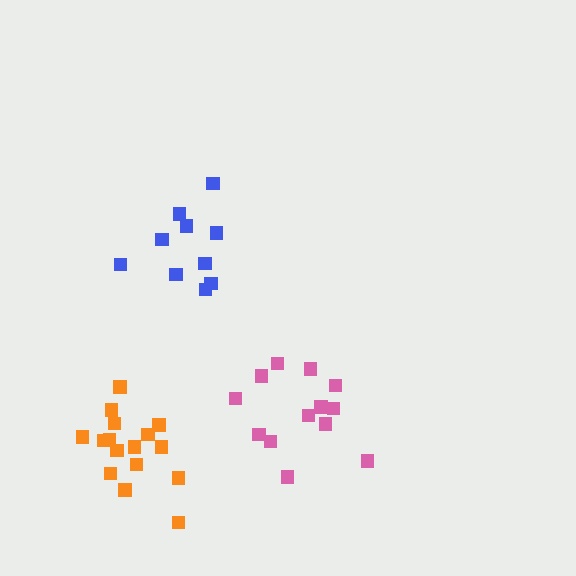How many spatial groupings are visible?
There are 3 spatial groupings.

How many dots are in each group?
Group 1: 13 dots, Group 2: 16 dots, Group 3: 10 dots (39 total).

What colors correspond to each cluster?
The clusters are colored: pink, orange, blue.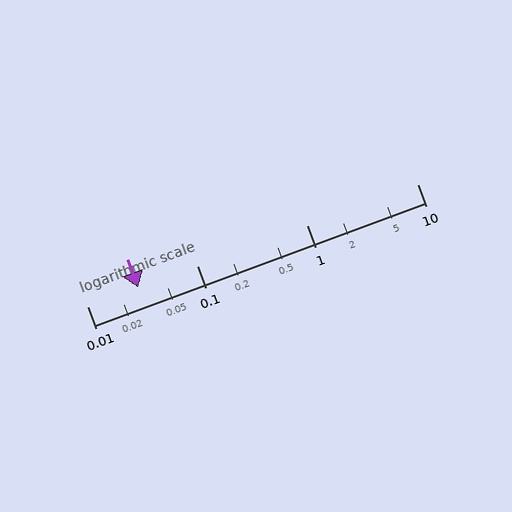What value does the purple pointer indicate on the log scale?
The pointer indicates approximately 0.029.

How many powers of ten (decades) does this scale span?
The scale spans 3 decades, from 0.01 to 10.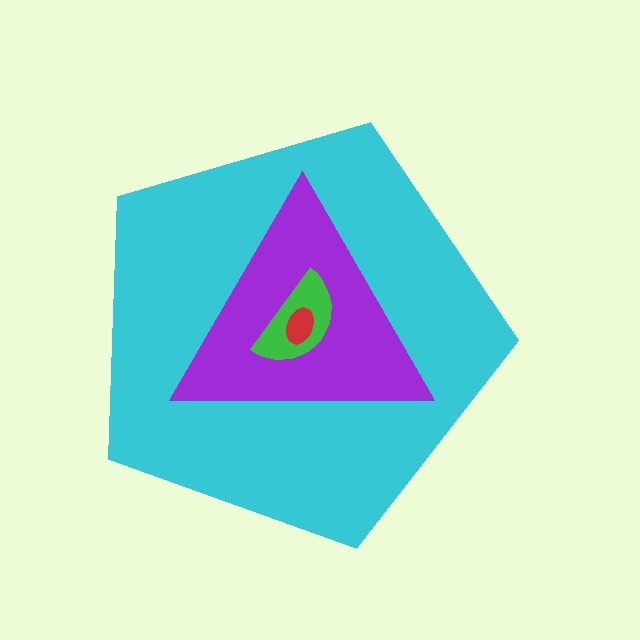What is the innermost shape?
The red ellipse.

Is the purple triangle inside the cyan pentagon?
Yes.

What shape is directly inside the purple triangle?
The green semicircle.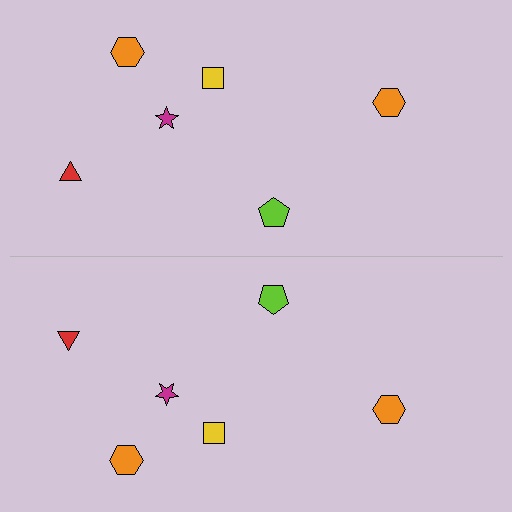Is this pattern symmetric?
Yes, this pattern has bilateral (reflection) symmetry.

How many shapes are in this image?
There are 12 shapes in this image.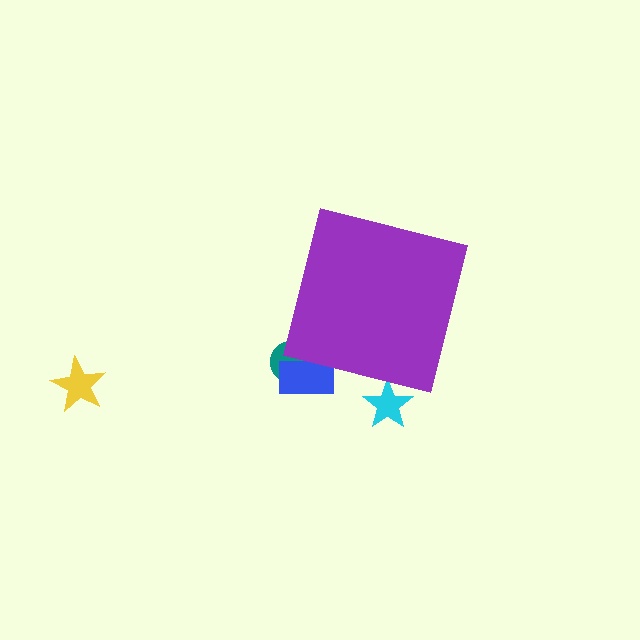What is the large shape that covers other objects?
A purple square.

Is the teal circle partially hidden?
Yes, the teal circle is partially hidden behind the purple square.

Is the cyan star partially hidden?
Yes, the cyan star is partially hidden behind the purple square.